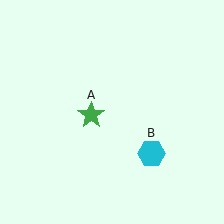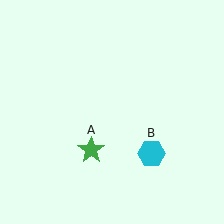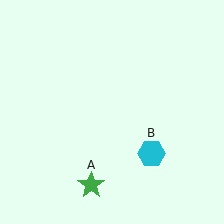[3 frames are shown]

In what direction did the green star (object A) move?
The green star (object A) moved down.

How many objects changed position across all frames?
1 object changed position: green star (object A).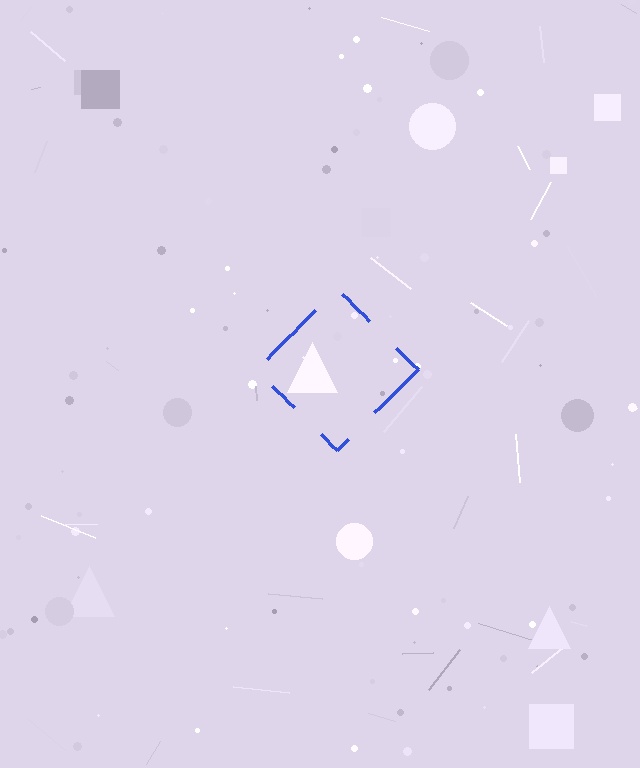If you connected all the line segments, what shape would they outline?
They would outline a diamond.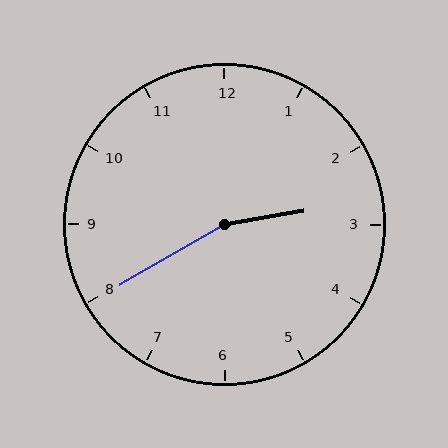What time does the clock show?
2:40.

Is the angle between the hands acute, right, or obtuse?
It is obtuse.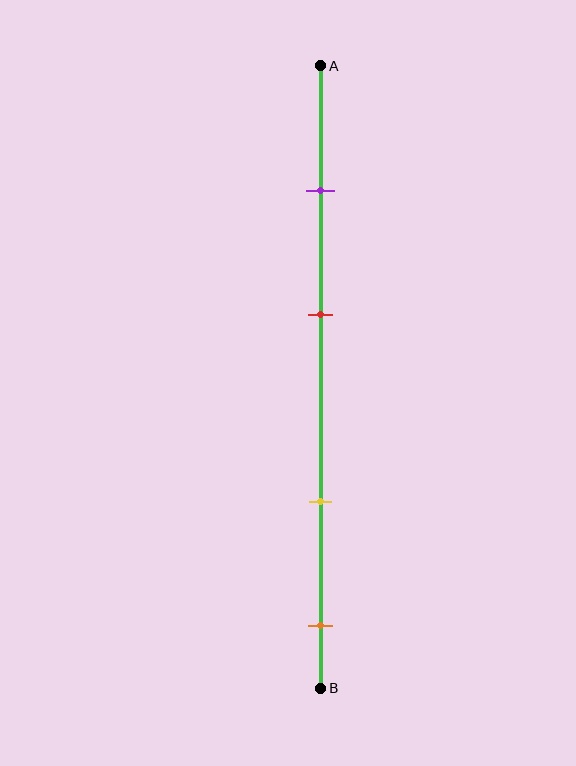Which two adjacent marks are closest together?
The purple and red marks are the closest adjacent pair.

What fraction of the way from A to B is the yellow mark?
The yellow mark is approximately 70% (0.7) of the way from A to B.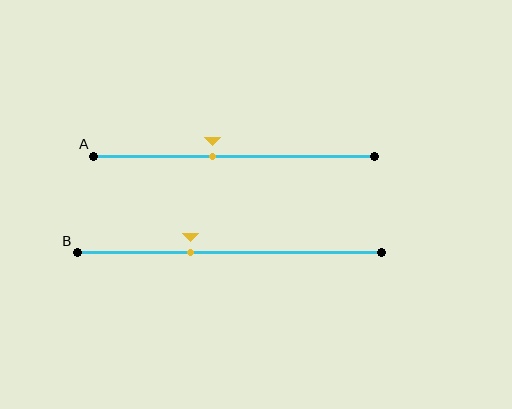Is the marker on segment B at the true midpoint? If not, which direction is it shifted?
No, the marker on segment B is shifted to the left by about 13% of the segment length.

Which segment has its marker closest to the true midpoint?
Segment A has its marker closest to the true midpoint.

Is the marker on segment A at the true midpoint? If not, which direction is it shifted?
No, the marker on segment A is shifted to the left by about 8% of the segment length.